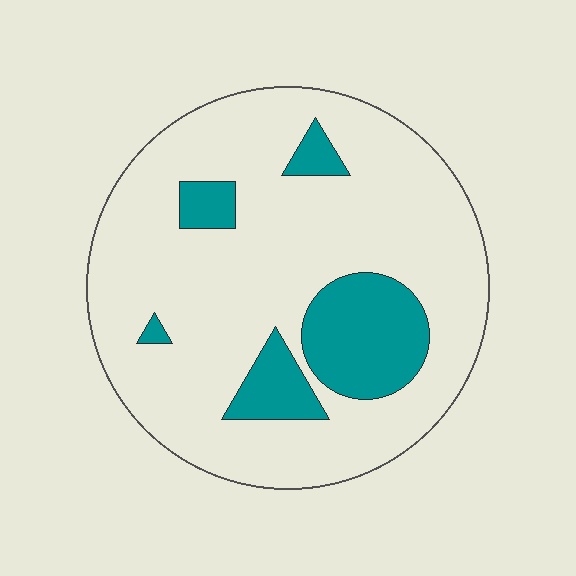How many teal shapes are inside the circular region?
5.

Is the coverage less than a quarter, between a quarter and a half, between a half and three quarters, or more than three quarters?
Less than a quarter.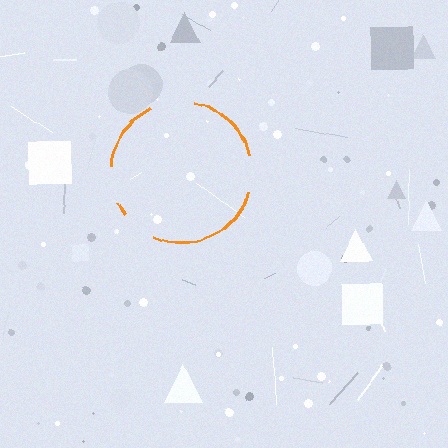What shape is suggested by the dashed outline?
The dashed outline suggests a circle.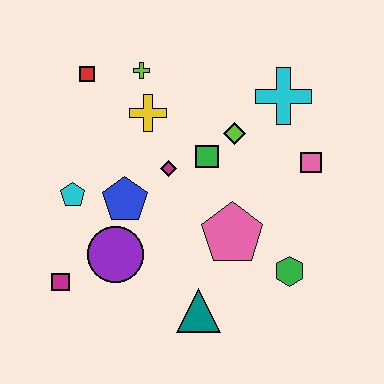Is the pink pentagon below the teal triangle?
No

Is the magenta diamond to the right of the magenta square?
Yes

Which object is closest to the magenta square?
The purple circle is closest to the magenta square.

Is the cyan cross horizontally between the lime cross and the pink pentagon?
No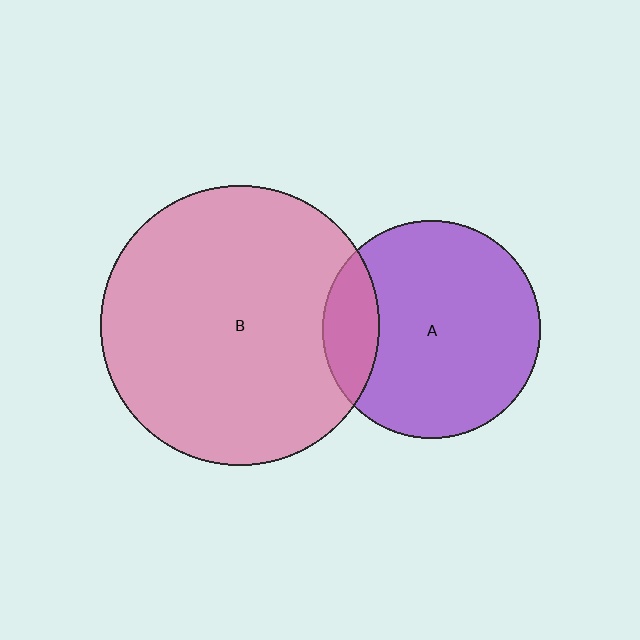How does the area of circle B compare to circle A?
Approximately 1.6 times.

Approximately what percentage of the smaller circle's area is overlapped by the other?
Approximately 15%.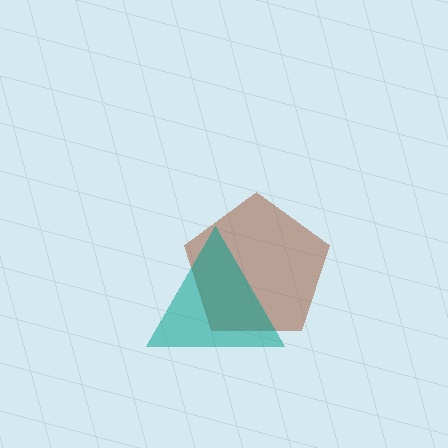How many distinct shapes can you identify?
There are 2 distinct shapes: a brown pentagon, a teal triangle.